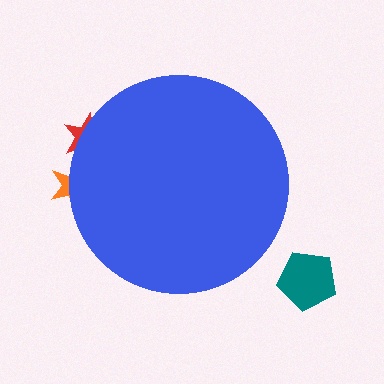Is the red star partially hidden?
Yes, the red star is partially hidden behind the blue circle.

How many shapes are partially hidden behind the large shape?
2 shapes are partially hidden.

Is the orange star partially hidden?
Yes, the orange star is partially hidden behind the blue circle.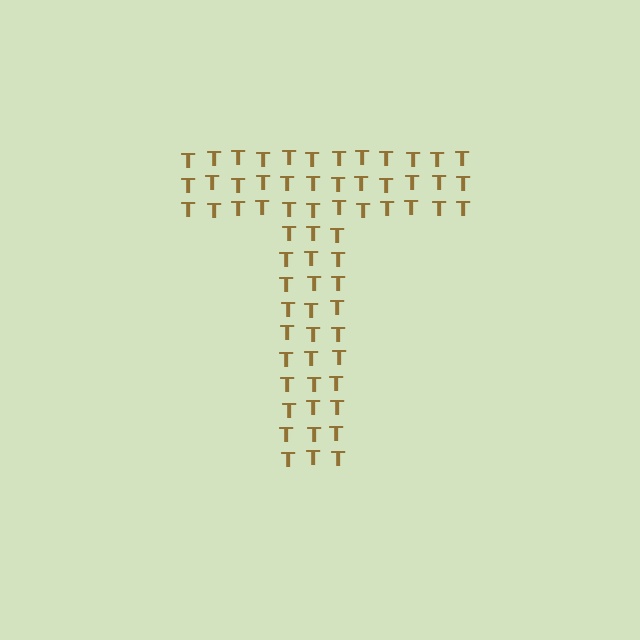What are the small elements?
The small elements are letter T's.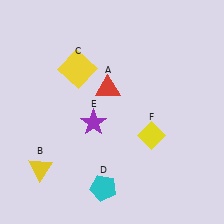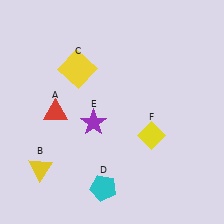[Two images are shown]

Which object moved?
The red triangle (A) moved left.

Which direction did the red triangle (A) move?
The red triangle (A) moved left.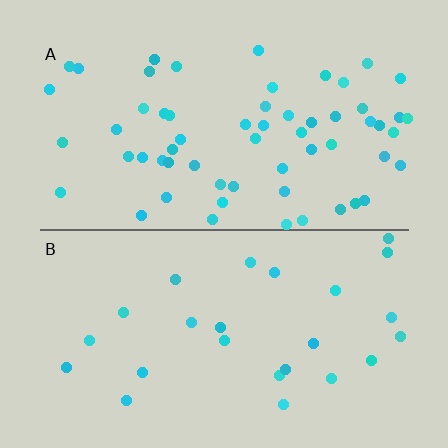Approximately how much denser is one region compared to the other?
Approximately 2.4× — region A over region B.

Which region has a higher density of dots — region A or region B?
A (the top).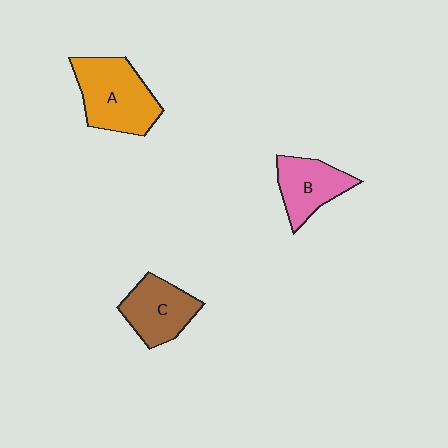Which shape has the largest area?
Shape A (orange).